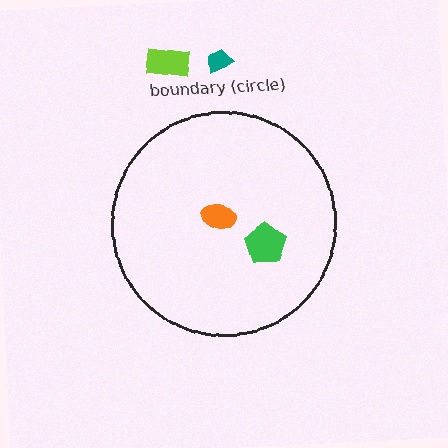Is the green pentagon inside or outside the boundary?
Inside.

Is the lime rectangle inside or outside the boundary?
Outside.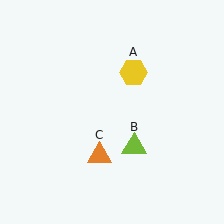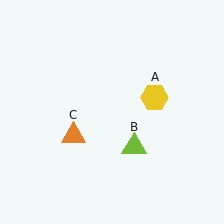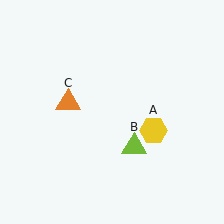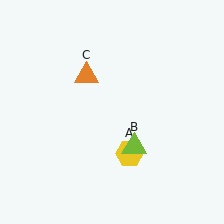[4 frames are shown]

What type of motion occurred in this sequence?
The yellow hexagon (object A), orange triangle (object C) rotated clockwise around the center of the scene.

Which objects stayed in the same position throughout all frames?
Lime triangle (object B) remained stationary.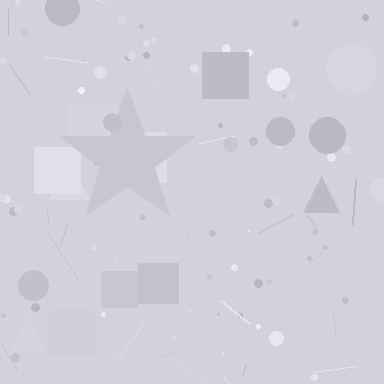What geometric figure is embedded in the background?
A star is embedded in the background.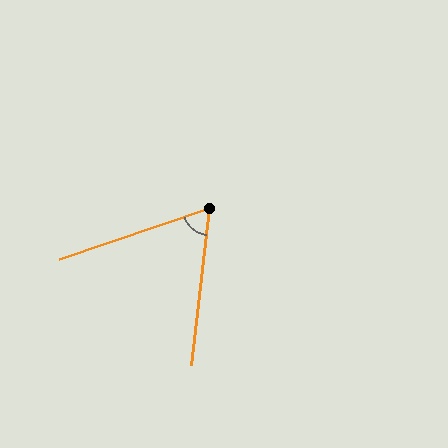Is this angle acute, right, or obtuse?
It is acute.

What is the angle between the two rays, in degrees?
Approximately 65 degrees.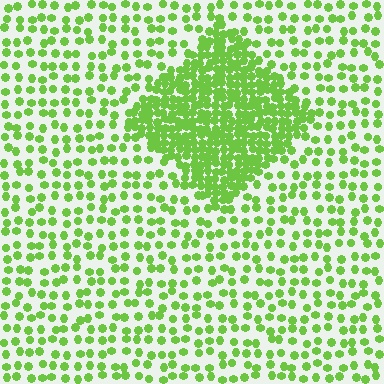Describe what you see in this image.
The image contains small lime elements arranged at two different densities. A diamond-shaped region is visible where the elements are more densely packed than the surrounding area.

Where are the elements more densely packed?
The elements are more densely packed inside the diamond boundary.